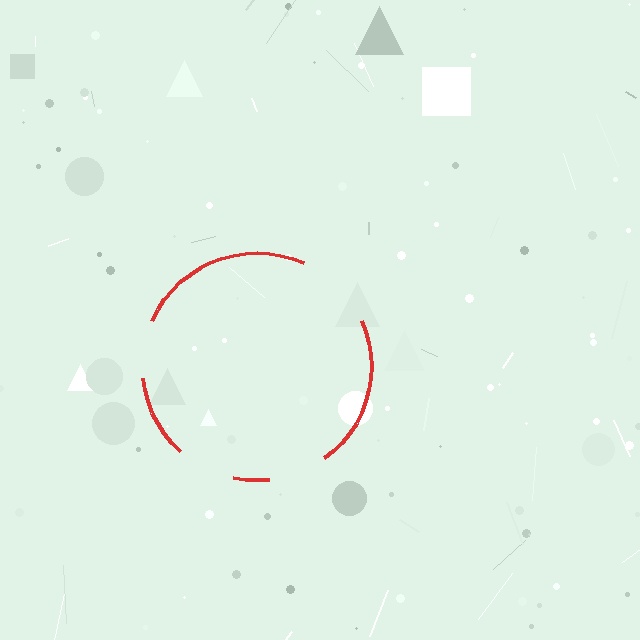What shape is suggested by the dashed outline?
The dashed outline suggests a circle.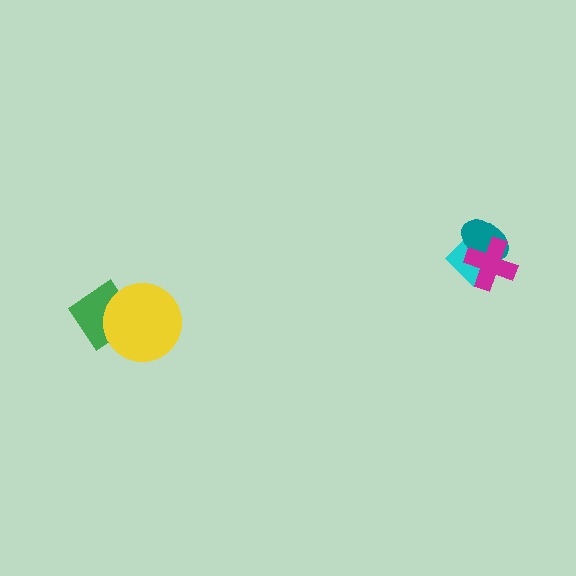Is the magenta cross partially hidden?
No, no other shape covers it.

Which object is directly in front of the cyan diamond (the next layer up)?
The teal ellipse is directly in front of the cyan diamond.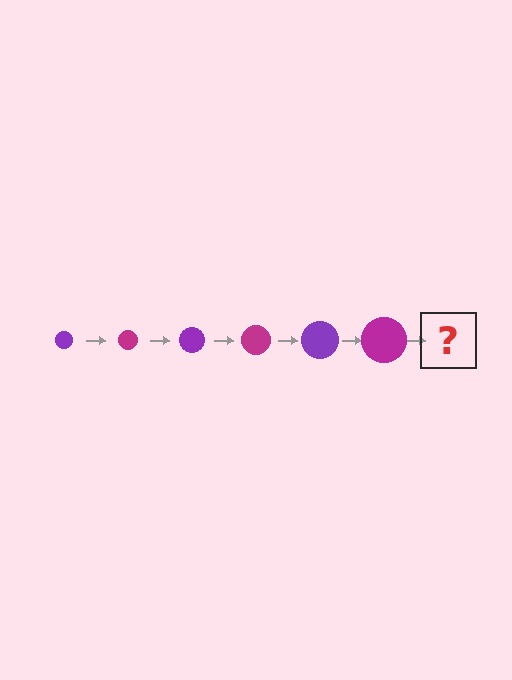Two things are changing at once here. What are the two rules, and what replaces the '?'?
The two rules are that the circle grows larger each step and the color cycles through purple and magenta. The '?' should be a purple circle, larger than the previous one.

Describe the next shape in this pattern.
It should be a purple circle, larger than the previous one.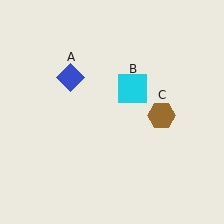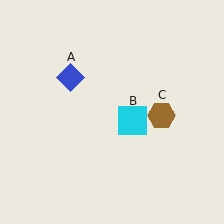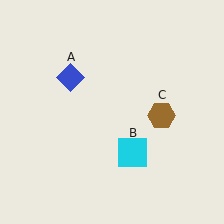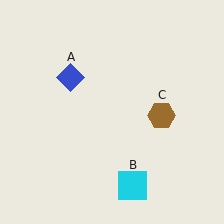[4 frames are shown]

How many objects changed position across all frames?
1 object changed position: cyan square (object B).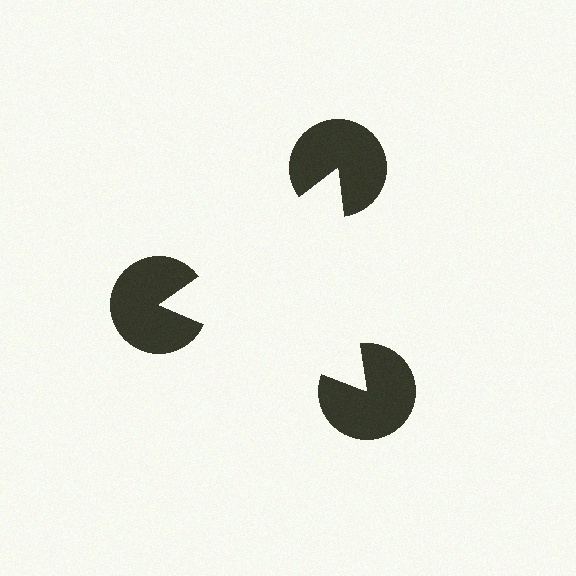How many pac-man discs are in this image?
There are 3 — one at each vertex of the illusory triangle.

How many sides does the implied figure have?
3 sides.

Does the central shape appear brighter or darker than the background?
It typically appears slightly brighter than the background, even though no actual brightness change is drawn.